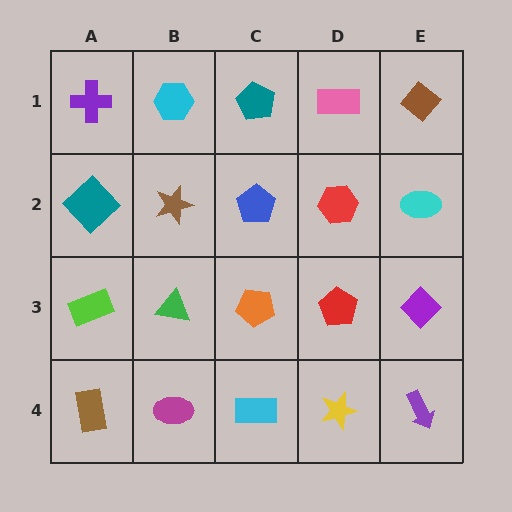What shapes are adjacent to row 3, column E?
A cyan ellipse (row 2, column E), a purple arrow (row 4, column E), a red pentagon (row 3, column D).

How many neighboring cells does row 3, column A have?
3.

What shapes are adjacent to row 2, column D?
A pink rectangle (row 1, column D), a red pentagon (row 3, column D), a blue pentagon (row 2, column C), a cyan ellipse (row 2, column E).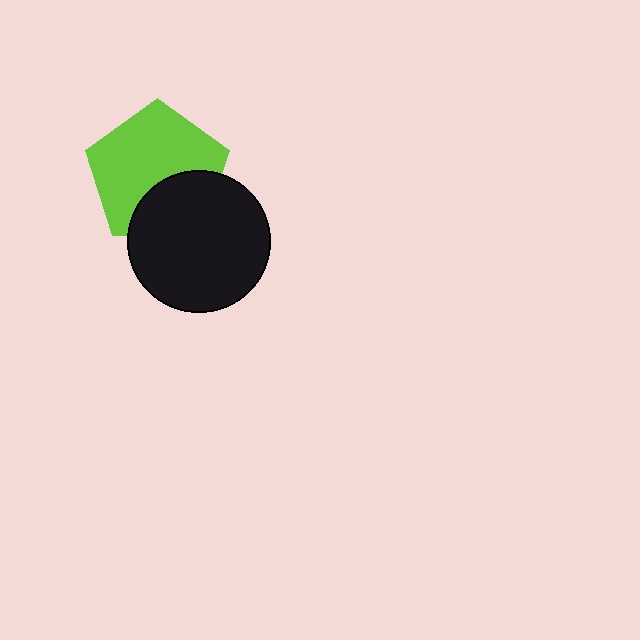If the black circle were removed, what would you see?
You would see the complete lime pentagon.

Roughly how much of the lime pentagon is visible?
Most of it is visible (roughly 68%).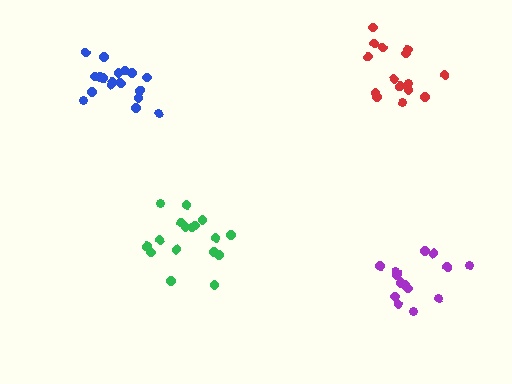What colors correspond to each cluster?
The clusters are colored: green, red, purple, blue.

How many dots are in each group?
Group 1: 17 dots, Group 2: 15 dots, Group 3: 15 dots, Group 4: 18 dots (65 total).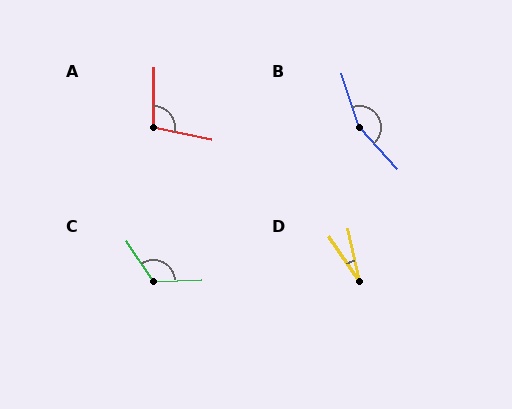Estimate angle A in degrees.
Approximately 101 degrees.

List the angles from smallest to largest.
D (22°), A (101°), C (121°), B (156°).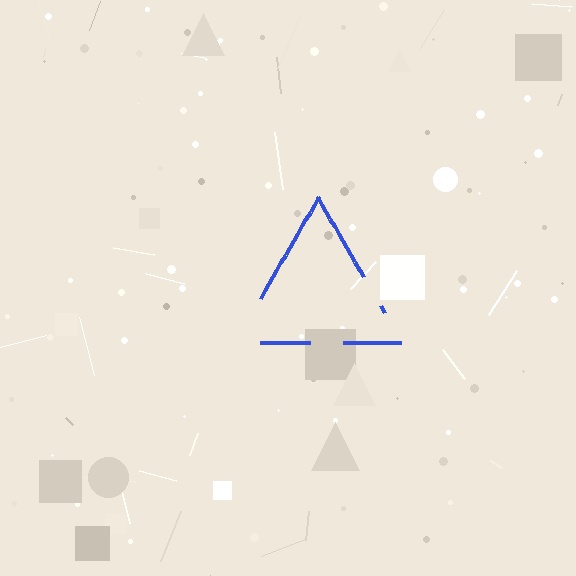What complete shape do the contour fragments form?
The contour fragments form a triangle.